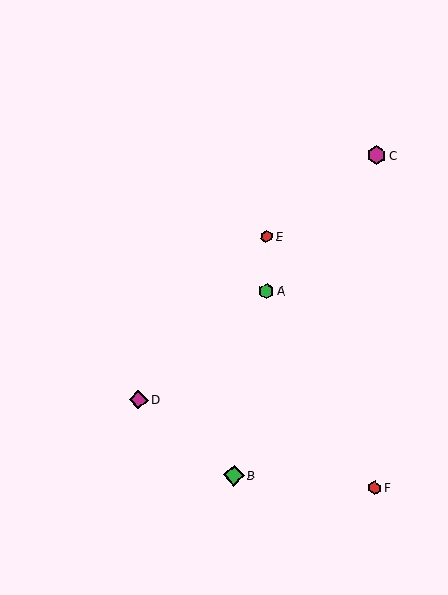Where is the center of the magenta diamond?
The center of the magenta diamond is at (138, 400).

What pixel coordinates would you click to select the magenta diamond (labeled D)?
Click at (138, 400) to select the magenta diamond D.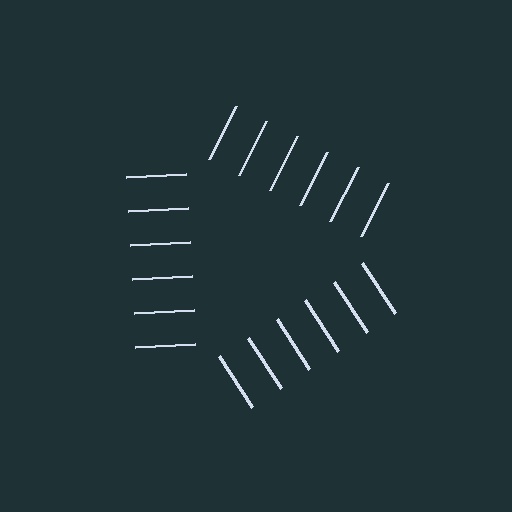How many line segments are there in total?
18 — 6 along each of the 3 edges.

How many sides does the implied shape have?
3 sides — the line-ends trace a triangle.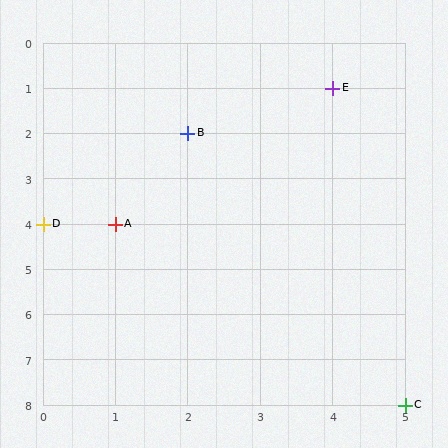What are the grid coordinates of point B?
Point B is at grid coordinates (2, 2).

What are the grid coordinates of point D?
Point D is at grid coordinates (0, 4).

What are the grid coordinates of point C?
Point C is at grid coordinates (5, 8).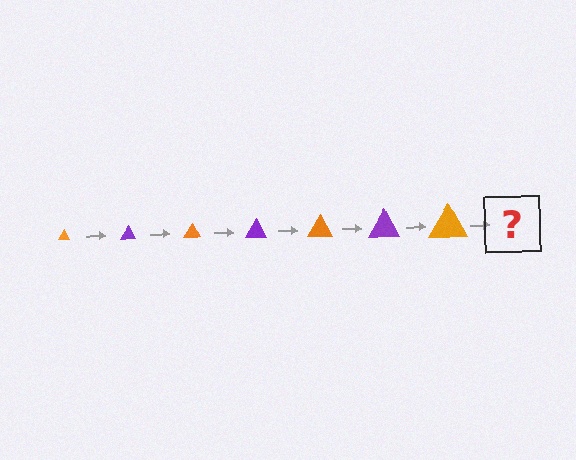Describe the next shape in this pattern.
It should be a purple triangle, larger than the previous one.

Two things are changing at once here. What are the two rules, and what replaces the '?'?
The two rules are that the triangle grows larger each step and the color cycles through orange and purple. The '?' should be a purple triangle, larger than the previous one.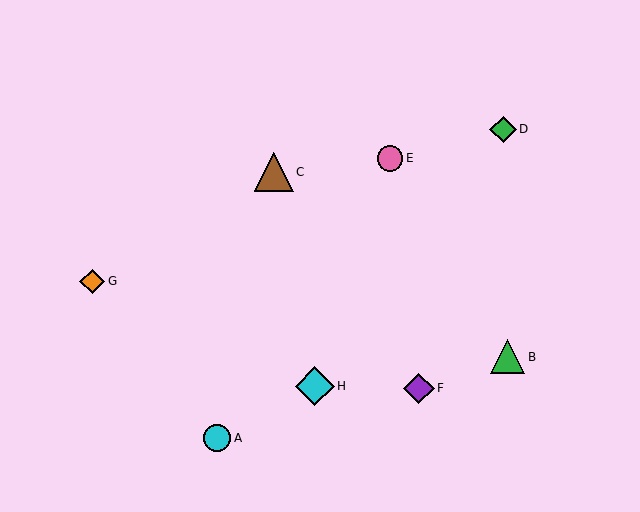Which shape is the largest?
The cyan diamond (labeled H) is the largest.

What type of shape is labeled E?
Shape E is a pink circle.